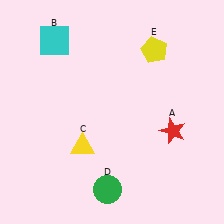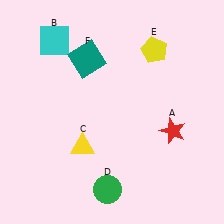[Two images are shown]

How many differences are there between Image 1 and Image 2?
There is 1 difference between the two images.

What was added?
A teal square (F) was added in Image 2.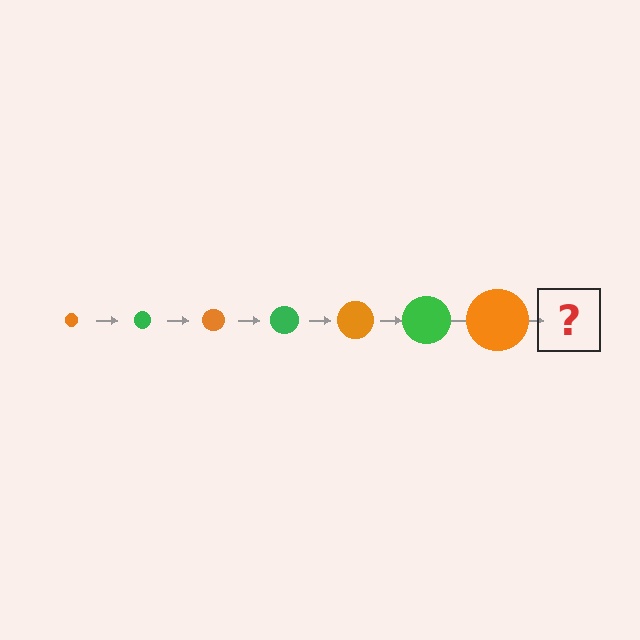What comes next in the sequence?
The next element should be a green circle, larger than the previous one.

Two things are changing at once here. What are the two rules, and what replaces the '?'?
The two rules are that the circle grows larger each step and the color cycles through orange and green. The '?' should be a green circle, larger than the previous one.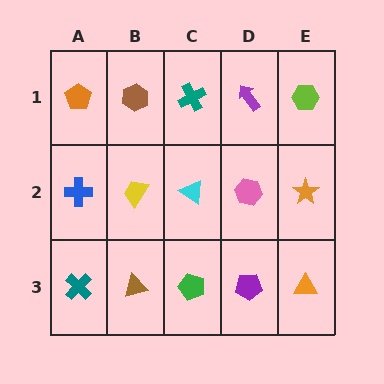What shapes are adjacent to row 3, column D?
A pink hexagon (row 2, column D), a green pentagon (row 3, column C), an orange triangle (row 3, column E).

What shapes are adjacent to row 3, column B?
A yellow trapezoid (row 2, column B), a teal cross (row 3, column A), a green pentagon (row 3, column C).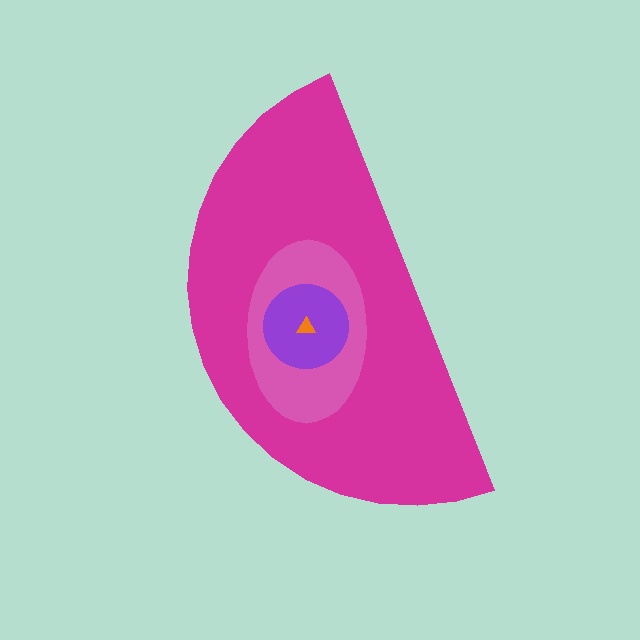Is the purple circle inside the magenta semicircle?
Yes.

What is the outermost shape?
The magenta semicircle.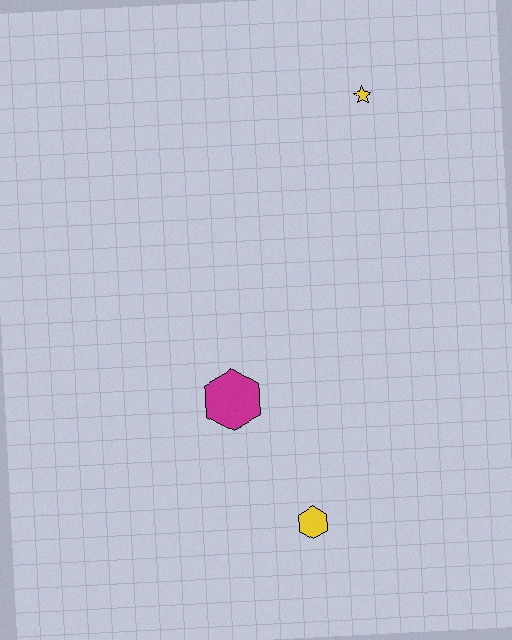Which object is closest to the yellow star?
The magenta hexagon is closest to the yellow star.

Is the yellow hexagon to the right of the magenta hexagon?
Yes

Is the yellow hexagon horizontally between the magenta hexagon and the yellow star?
Yes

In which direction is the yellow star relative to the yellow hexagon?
The yellow star is above the yellow hexagon.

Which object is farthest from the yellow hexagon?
The yellow star is farthest from the yellow hexagon.